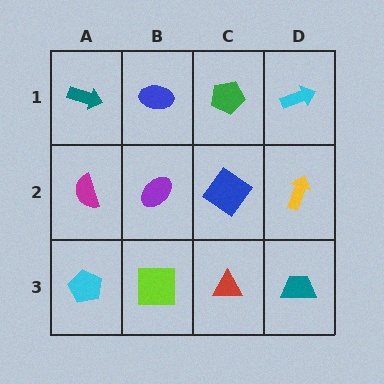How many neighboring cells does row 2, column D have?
3.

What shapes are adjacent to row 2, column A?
A teal arrow (row 1, column A), a cyan pentagon (row 3, column A), a purple ellipse (row 2, column B).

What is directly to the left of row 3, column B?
A cyan pentagon.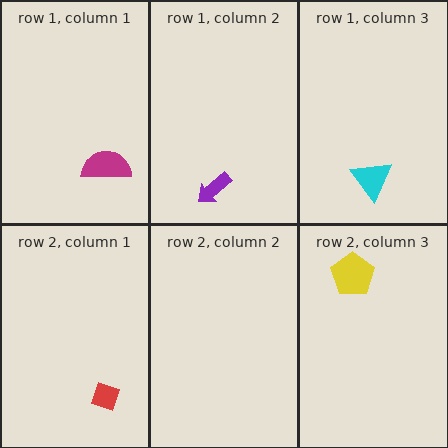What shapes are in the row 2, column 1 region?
The red diamond.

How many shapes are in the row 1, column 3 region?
1.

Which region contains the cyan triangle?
The row 1, column 3 region.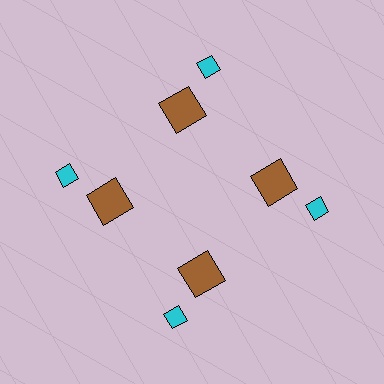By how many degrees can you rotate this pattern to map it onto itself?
The pattern maps onto itself every 90 degrees of rotation.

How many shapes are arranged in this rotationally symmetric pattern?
There are 8 shapes, arranged in 4 groups of 2.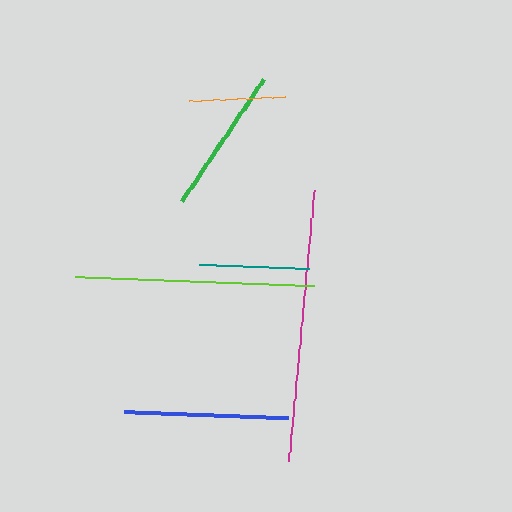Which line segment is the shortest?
The orange line is the shortest at approximately 96 pixels.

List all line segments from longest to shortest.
From longest to shortest: magenta, lime, blue, green, teal, orange.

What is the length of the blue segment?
The blue segment is approximately 164 pixels long.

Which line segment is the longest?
The magenta line is the longest at approximately 272 pixels.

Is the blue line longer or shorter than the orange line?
The blue line is longer than the orange line.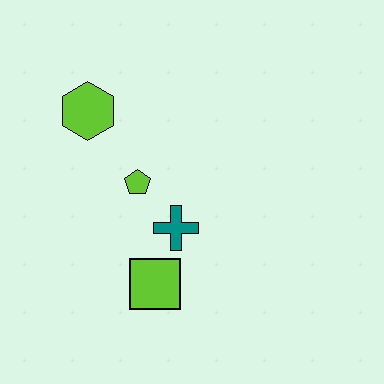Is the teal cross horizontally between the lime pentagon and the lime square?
No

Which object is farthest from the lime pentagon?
The lime square is farthest from the lime pentagon.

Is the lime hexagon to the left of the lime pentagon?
Yes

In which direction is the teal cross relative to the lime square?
The teal cross is above the lime square.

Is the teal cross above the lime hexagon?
No